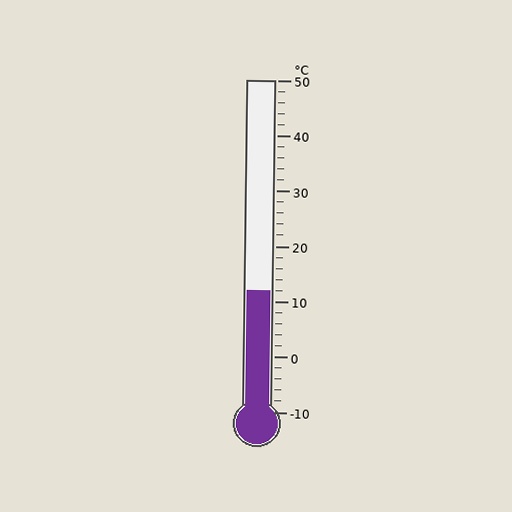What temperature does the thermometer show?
The thermometer shows approximately 12°C.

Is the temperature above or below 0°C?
The temperature is above 0°C.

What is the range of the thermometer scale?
The thermometer scale ranges from -10°C to 50°C.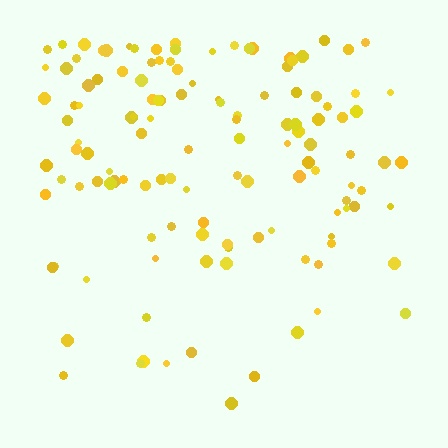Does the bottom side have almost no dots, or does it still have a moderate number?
Still a moderate number, just noticeably fewer than the top.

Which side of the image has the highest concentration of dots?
The top.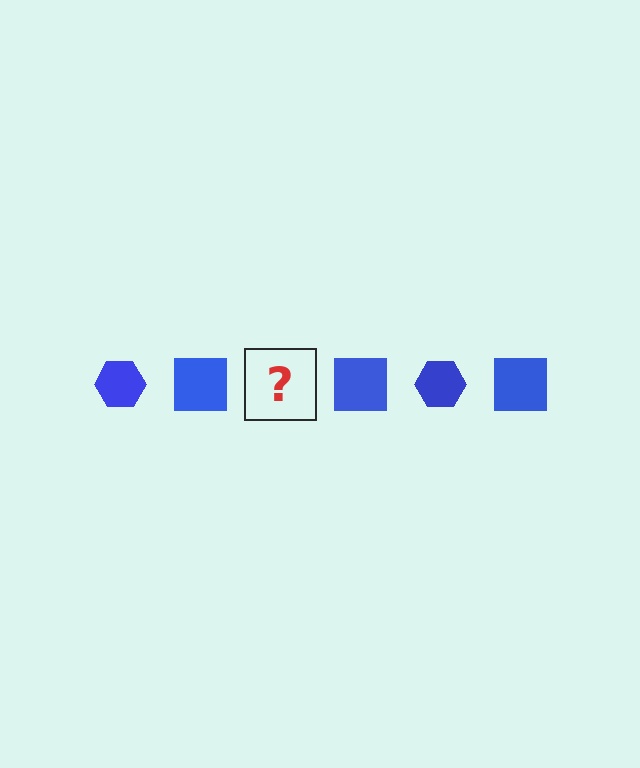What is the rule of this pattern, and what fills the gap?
The rule is that the pattern cycles through hexagon, square shapes in blue. The gap should be filled with a blue hexagon.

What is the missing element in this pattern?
The missing element is a blue hexagon.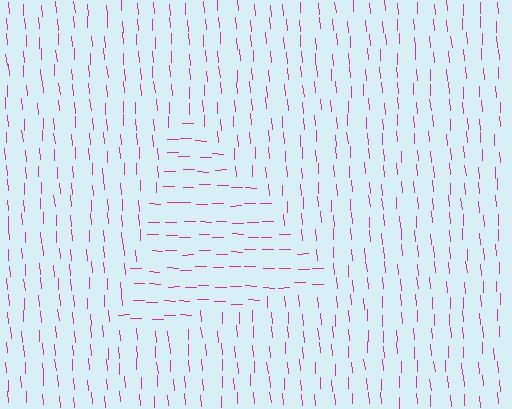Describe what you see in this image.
The image is filled with small magenta line segments. A triangle region in the image has lines oriented differently from the surrounding lines, creating a visible texture boundary.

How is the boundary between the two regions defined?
The boundary is defined purely by a change in line orientation (approximately 85 degrees difference). All lines are the same color and thickness.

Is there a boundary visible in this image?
Yes, there is a texture boundary formed by a change in line orientation.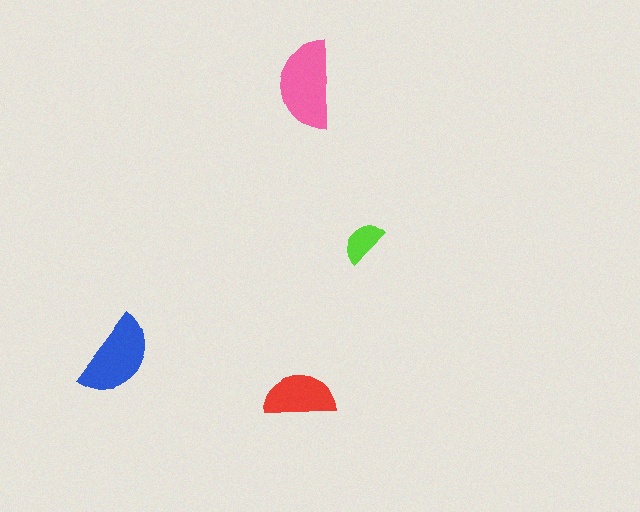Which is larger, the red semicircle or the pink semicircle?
The pink one.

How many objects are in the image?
There are 4 objects in the image.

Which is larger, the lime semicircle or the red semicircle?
The red one.